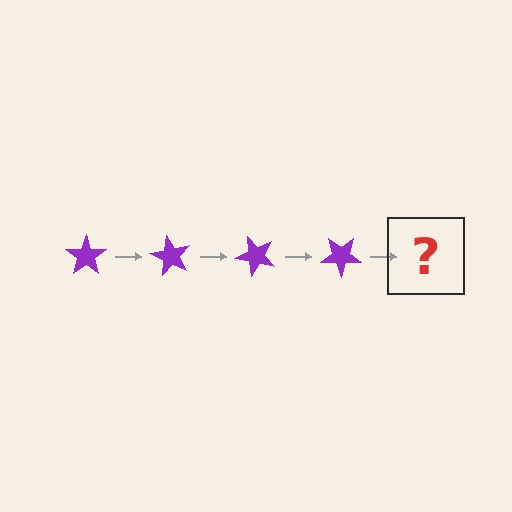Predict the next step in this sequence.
The next step is a purple star rotated 240 degrees.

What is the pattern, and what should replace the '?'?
The pattern is that the star rotates 60 degrees each step. The '?' should be a purple star rotated 240 degrees.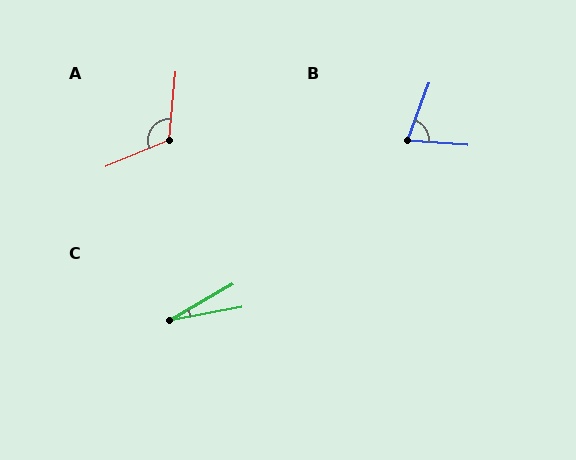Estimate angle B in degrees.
Approximately 73 degrees.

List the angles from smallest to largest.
C (19°), B (73°), A (118°).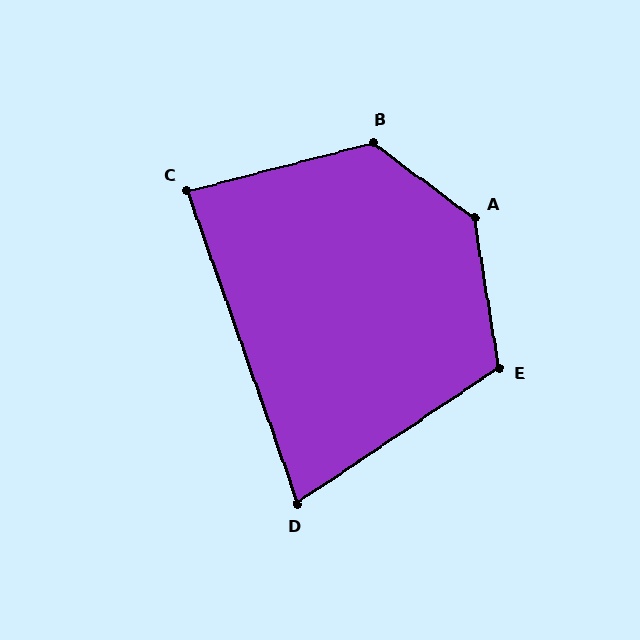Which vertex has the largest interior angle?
A, at approximately 136 degrees.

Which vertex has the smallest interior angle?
D, at approximately 75 degrees.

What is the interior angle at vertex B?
Approximately 129 degrees (obtuse).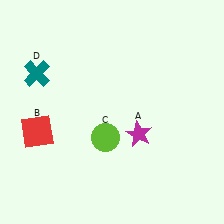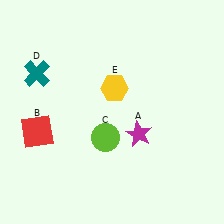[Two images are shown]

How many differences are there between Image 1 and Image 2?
There is 1 difference between the two images.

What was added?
A yellow hexagon (E) was added in Image 2.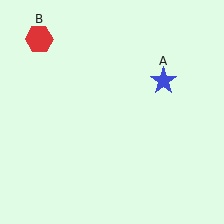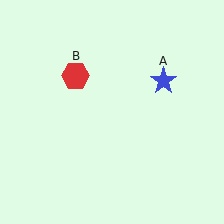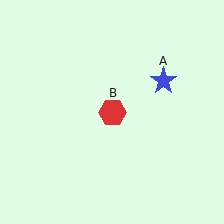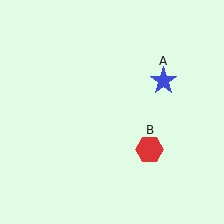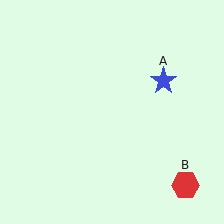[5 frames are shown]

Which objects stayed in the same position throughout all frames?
Blue star (object A) remained stationary.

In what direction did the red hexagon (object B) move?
The red hexagon (object B) moved down and to the right.